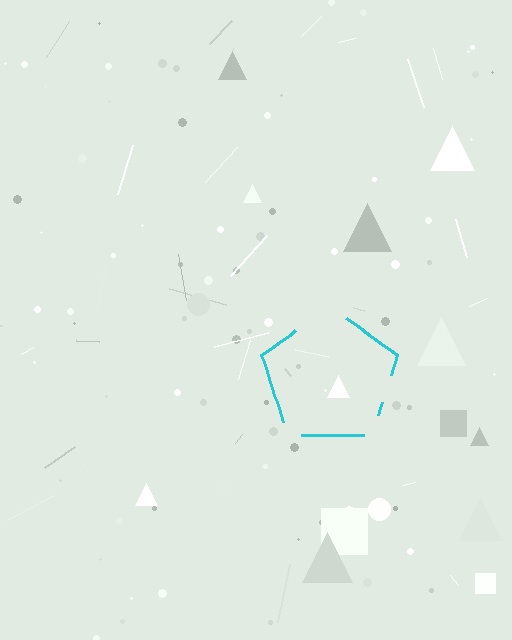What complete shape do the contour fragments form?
The contour fragments form a pentagon.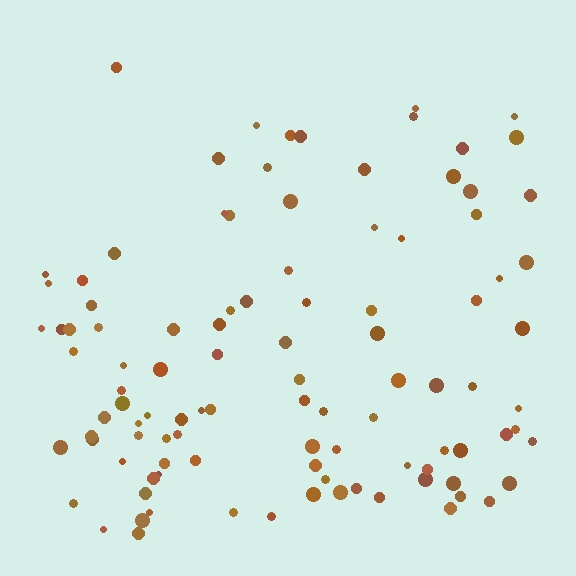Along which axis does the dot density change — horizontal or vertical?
Vertical.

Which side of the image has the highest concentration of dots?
The bottom.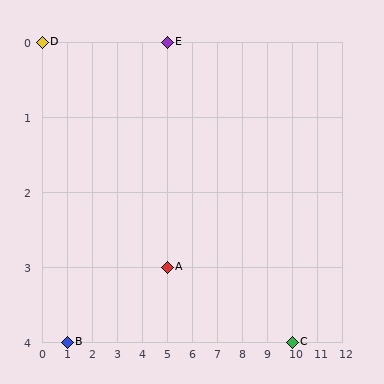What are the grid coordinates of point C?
Point C is at grid coordinates (10, 4).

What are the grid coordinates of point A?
Point A is at grid coordinates (5, 3).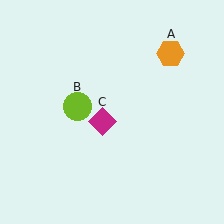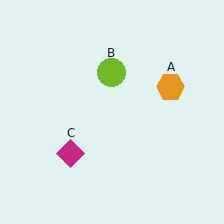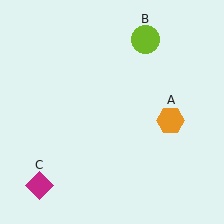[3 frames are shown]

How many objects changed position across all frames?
3 objects changed position: orange hexagon (object A), lime circle (object B), magenta diamond (object C).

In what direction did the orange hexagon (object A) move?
The orange hexagon (object A) moved down.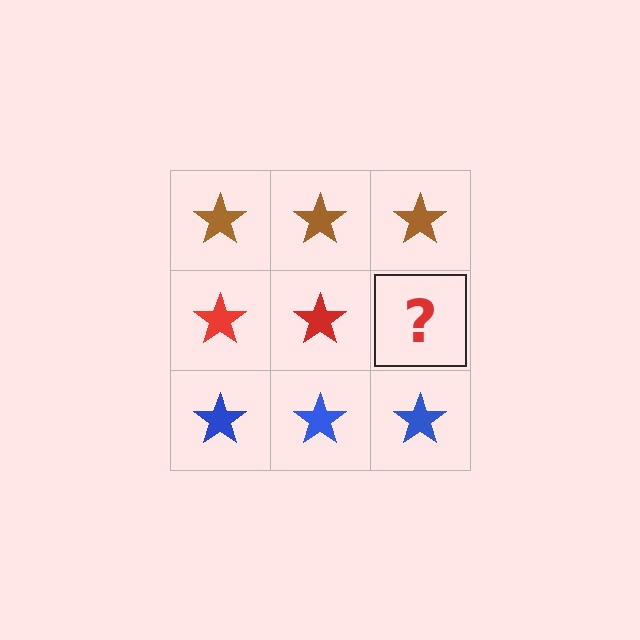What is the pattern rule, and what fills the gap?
The rule is that each row has a consistent color. The gap should be filled with a red star.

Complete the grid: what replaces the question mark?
The question mark should be replaced with a red star.